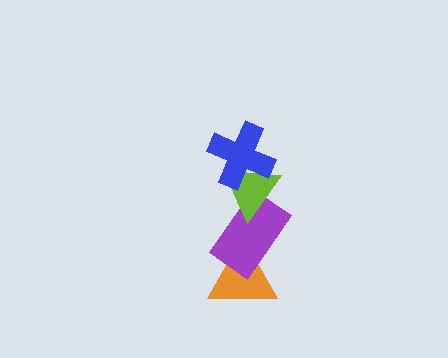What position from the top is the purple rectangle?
The purple rectangle is 3rd from the top.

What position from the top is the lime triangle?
The lime triangle is 2nd from the top.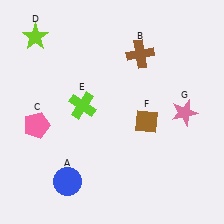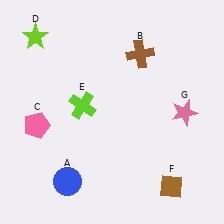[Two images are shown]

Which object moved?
The brown diamond (F) moved down.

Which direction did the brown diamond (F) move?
The brown diamond (F) moved down.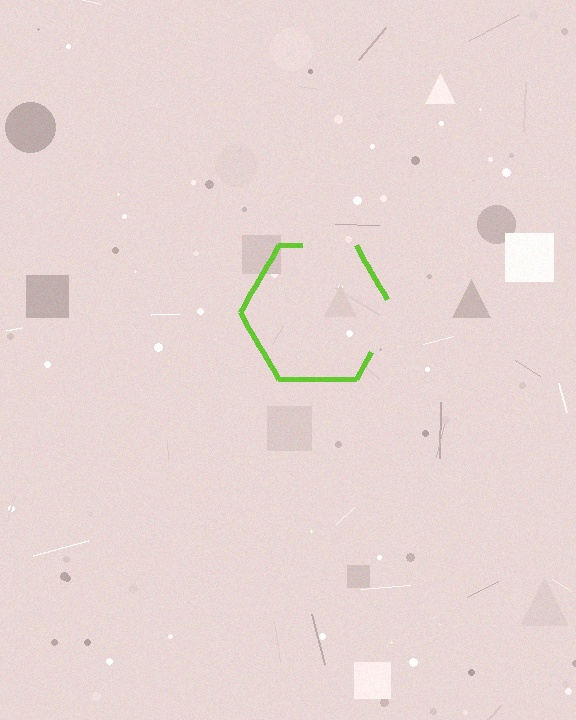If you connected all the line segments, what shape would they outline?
They would outline a hexagon.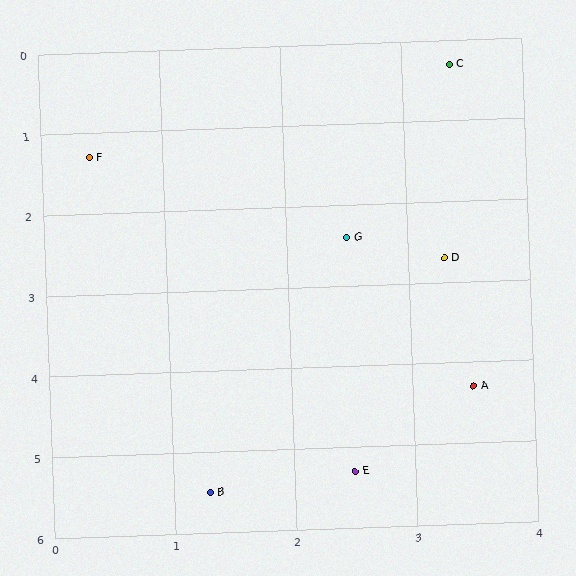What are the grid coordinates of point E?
Point E is at approximately (2.5, 5.3).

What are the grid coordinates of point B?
Point B is at approximately (1.3, 5.5).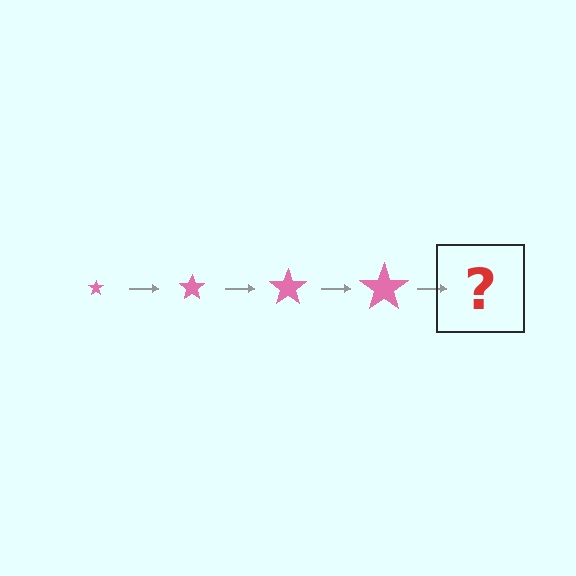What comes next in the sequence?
The next element should be a pink star, larger than the previous one.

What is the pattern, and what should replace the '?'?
The pattern is that the star gets progressively larger each step. The '?' should be a pink star, larger than the previous one.